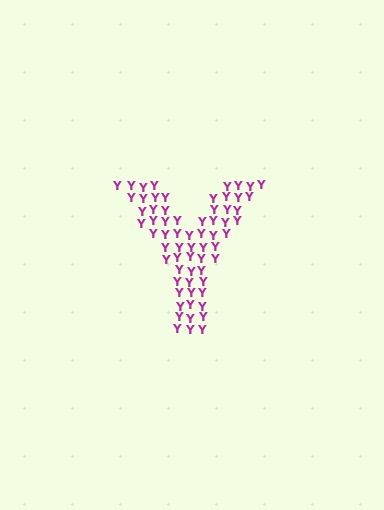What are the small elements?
The small elements are letter Y's.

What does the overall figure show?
The overall figure shows the letter Y.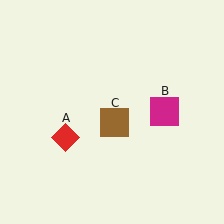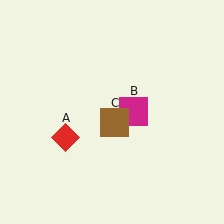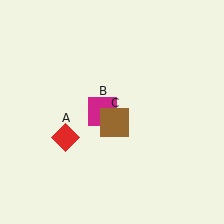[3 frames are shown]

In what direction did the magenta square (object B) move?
The magenta square (object B) moved left.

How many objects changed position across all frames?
1 object changed position: magenta square (object B).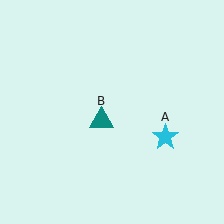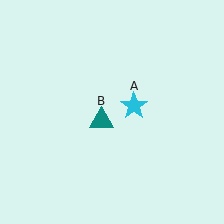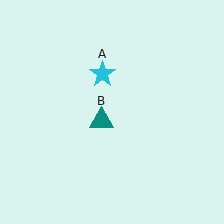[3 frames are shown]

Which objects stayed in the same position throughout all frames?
Teal triangle (object B) remained stationary.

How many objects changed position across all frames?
1 object changed position: cyan star (object A).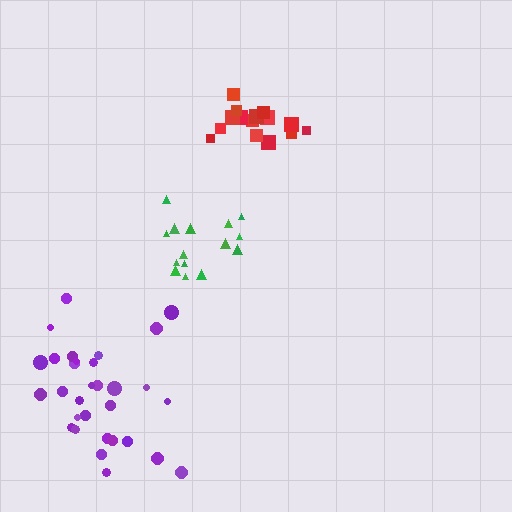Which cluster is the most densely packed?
Red.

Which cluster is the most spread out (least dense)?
Green.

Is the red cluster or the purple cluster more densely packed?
Red.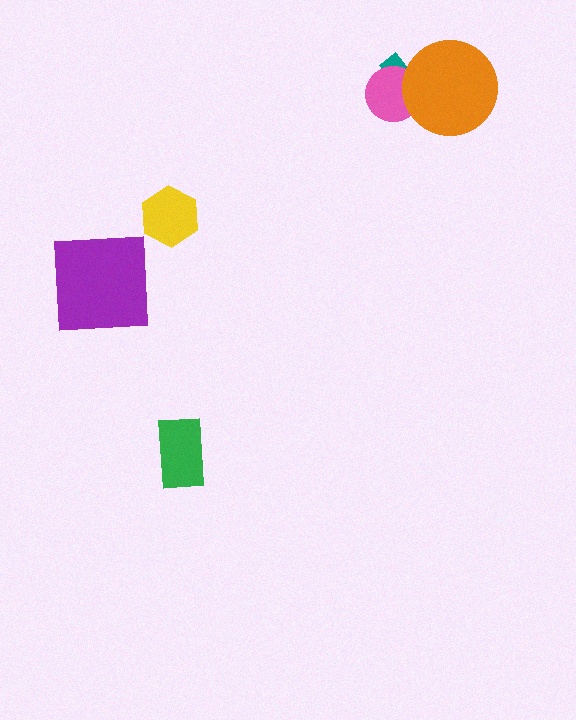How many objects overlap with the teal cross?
2 objects overlap with the teal cross.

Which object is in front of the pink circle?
The orange circle is in front of the pink circle.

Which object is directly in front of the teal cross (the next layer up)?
The pink circle is directly in front of the teal cross.